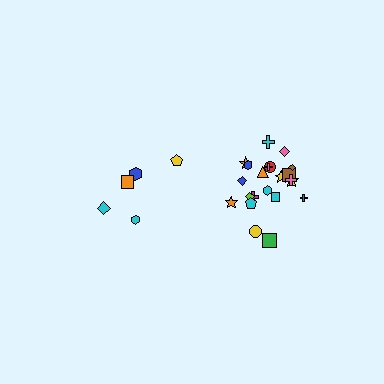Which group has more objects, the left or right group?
The right group.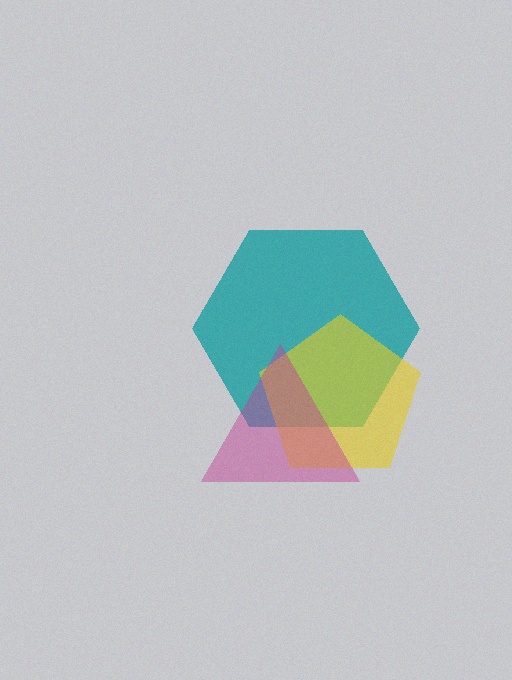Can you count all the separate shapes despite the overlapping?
Yes, there are 3 separate shapes.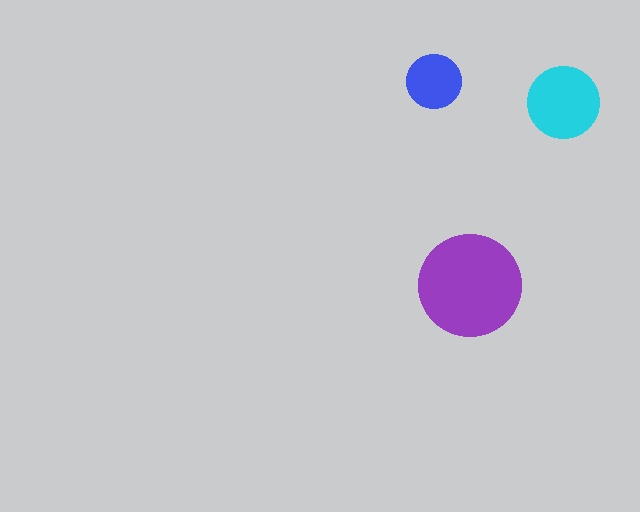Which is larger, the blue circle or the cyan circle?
The cyan one.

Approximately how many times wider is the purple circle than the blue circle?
About 2 times wider.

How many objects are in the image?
There are 3 objects in the image.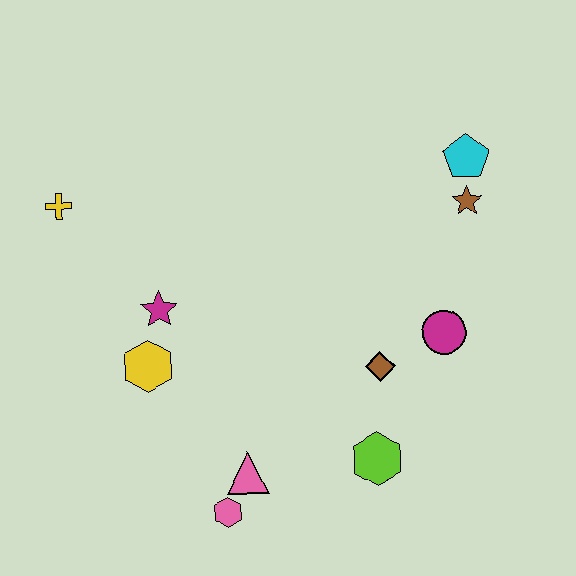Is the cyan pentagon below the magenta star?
No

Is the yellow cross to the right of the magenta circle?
No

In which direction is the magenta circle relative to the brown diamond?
The magenta circle is to the right of the brown diamond.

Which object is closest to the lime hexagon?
The brown diamond is closest to the lime hexagon.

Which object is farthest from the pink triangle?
The cyan pentagon is farthest from the pink triangle.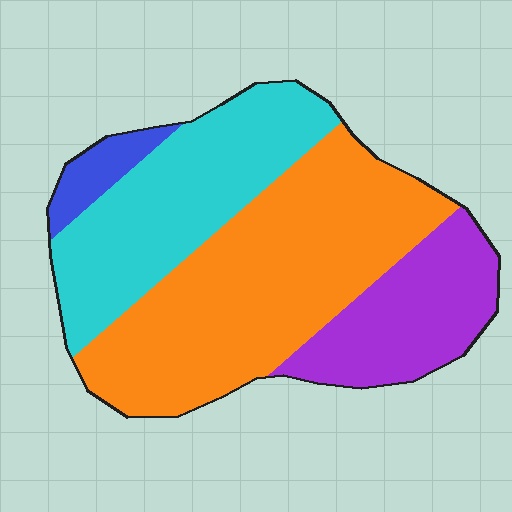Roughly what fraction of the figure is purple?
Purple covers around 20% of the figure.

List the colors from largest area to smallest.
From largest to smallest: orange, cyan, purple, blue.